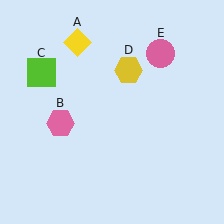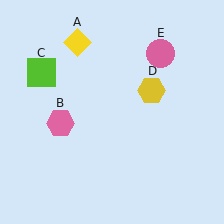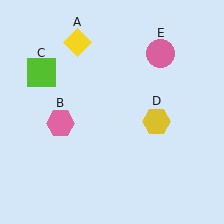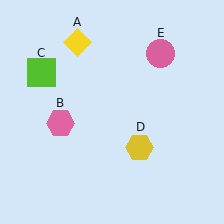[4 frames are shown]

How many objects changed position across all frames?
1 object changed position: yellow hexagon (object D).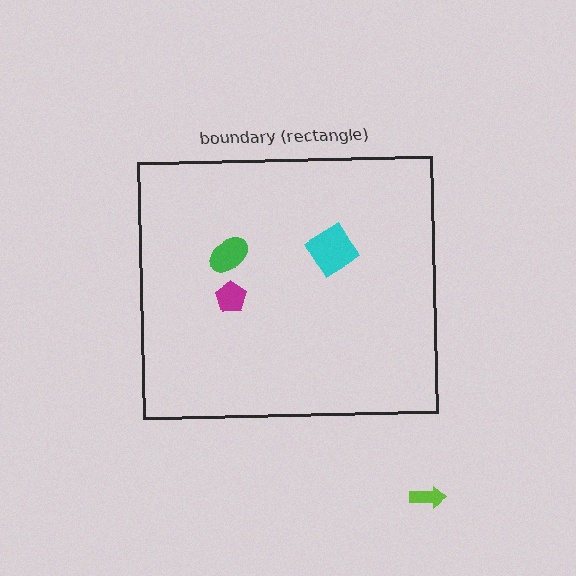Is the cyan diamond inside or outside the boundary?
Inside.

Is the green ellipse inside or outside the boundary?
Inside.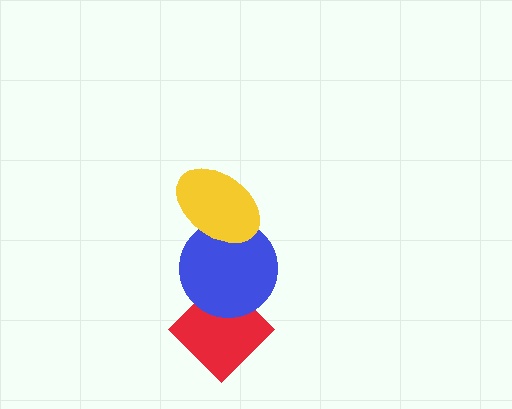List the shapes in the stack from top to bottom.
From top to bottom: the yellow ellipse, the blue circle, the red diamond.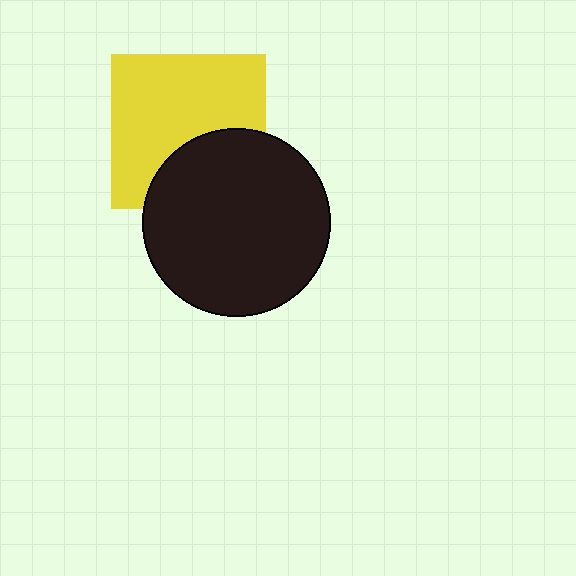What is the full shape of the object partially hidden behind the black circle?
The partially hidden object is a yellow square.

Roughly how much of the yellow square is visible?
Most of it is visible (roughly 66%).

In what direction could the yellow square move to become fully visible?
The yellow square could move up. That would shift it out from behind the black circle entirely.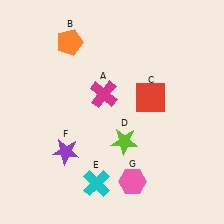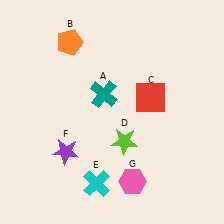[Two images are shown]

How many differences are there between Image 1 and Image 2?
There is 1 difference between the two images.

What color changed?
The cross (A) changed from magenta in Image 1 to teal in Image 2.